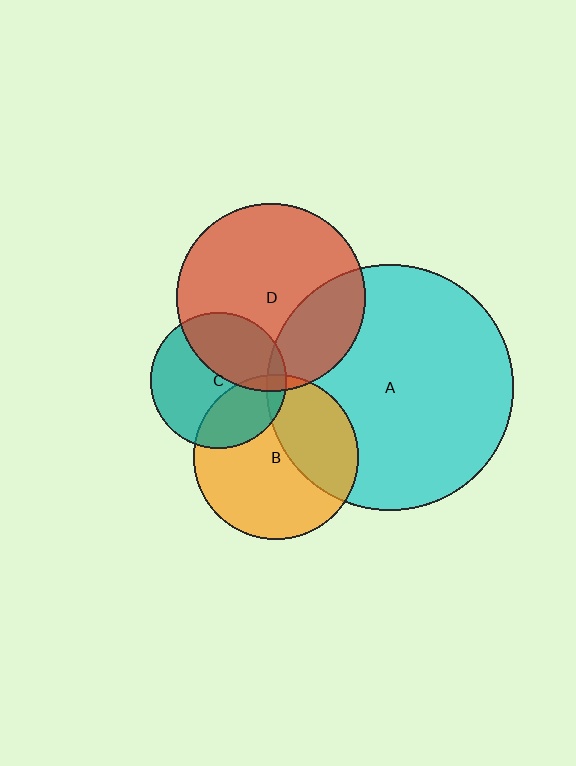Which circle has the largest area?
Circle A (cyan).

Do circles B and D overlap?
Yes.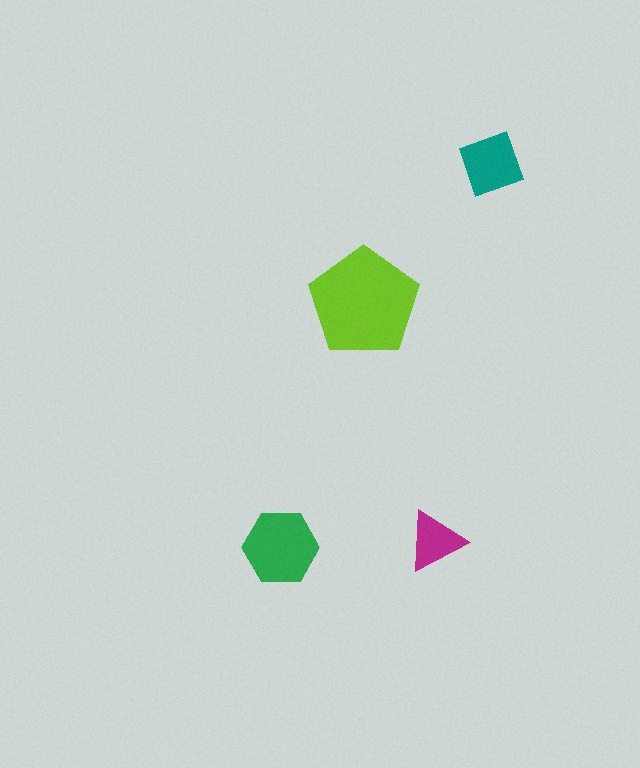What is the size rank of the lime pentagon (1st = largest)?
1st.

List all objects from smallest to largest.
The magenta triangle, the teal diamond, the green hexagon, the lime pentagon.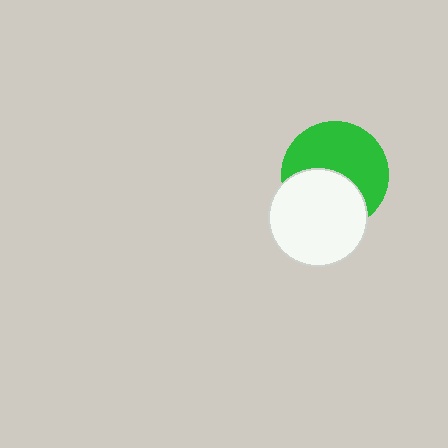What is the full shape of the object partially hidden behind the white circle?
The partially hidden object is a green circle.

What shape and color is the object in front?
The object in front is a white circle.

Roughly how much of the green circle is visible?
About half of it is visible (roughly 58%).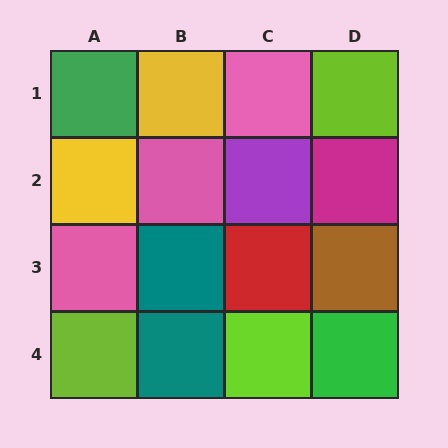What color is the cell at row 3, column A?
Pink.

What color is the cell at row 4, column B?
Teal.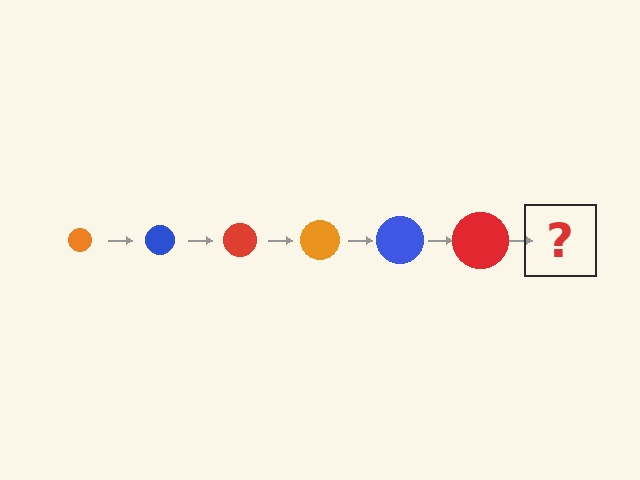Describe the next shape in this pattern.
It should be an orange circle, larger than the previous one.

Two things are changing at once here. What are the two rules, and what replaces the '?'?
The two rules are that the circle grows larger each step and the color cycles through orange, blue, and red. The '?' should be an orange circle, larger than the previous one.